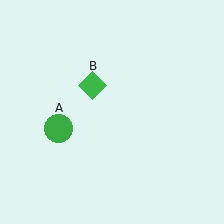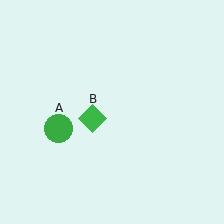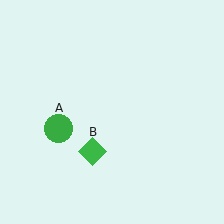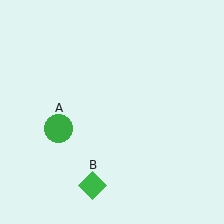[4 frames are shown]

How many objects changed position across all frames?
1 object changed position: green diamond (object B).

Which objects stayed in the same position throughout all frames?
Green circle (object A) remained stationary.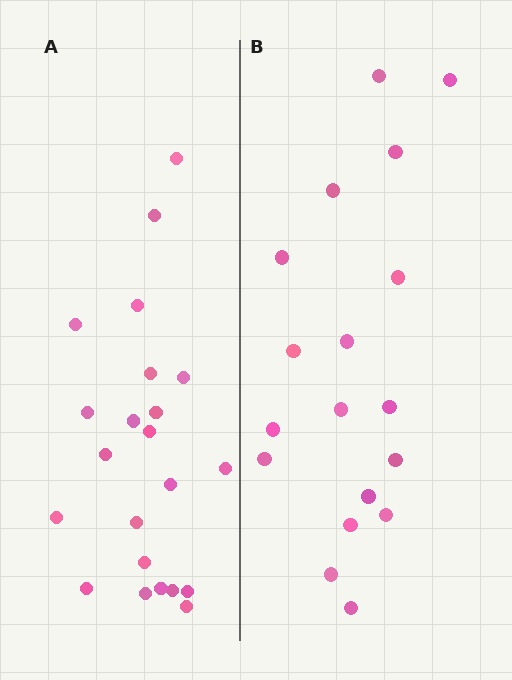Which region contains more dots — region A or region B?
Region A (the left region) has more dots.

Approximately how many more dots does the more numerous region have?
Region A has about 4 more dots than region B.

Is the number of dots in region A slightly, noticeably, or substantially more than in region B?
Region A has only slightly more — the two regions are fairly close. The ratio is roughly 1.2 to 1.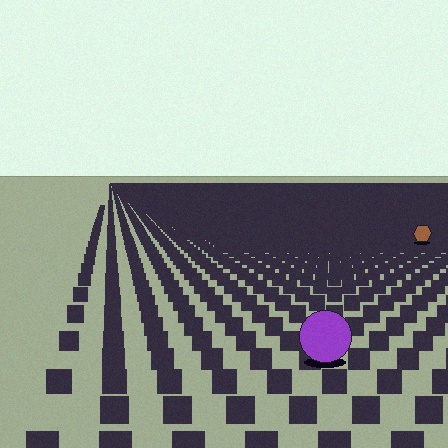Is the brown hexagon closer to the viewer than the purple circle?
No. The purple circle is closer — you can tell from the texture gradient: the ground texture is coarser near it.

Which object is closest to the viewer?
The purple circle is closest. The texture marks near it are larger and more spread out.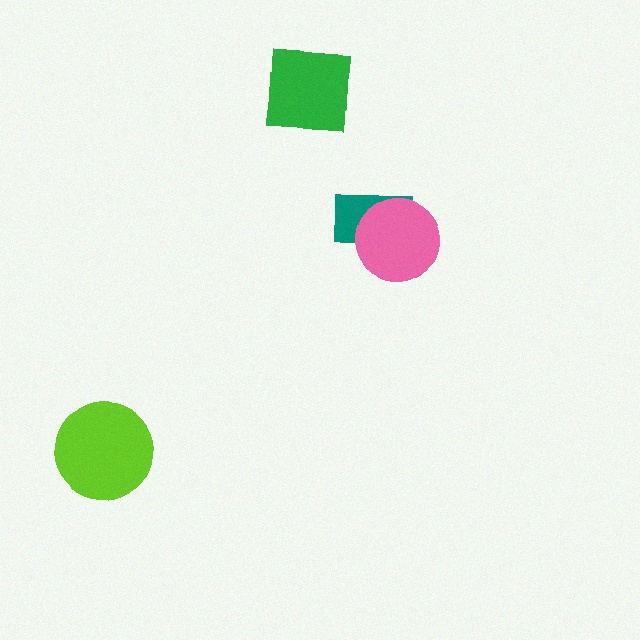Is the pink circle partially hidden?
No, no other shape covers it.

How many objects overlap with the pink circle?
1 object overlaps with the pink circle.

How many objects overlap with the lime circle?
0 objects overlap with the lime circle.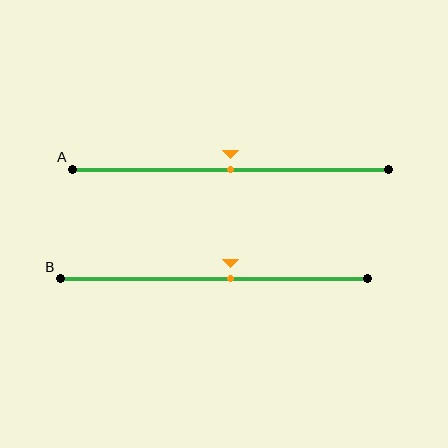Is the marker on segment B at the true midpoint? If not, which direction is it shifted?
No, the marker on segment B is shifted to the right by about 5% of the segment length.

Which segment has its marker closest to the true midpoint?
Segment A has its marker closest to the true midpoint.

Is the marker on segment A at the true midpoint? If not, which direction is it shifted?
Yes, the marker on segment A is at the true midpoint.